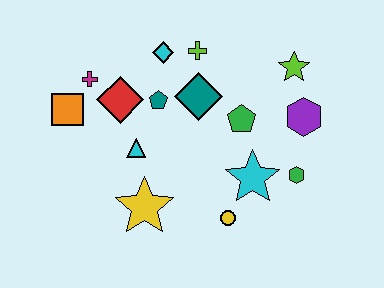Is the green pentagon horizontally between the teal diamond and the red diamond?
No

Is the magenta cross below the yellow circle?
No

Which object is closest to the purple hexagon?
The lime star is closest to the purple hexagon.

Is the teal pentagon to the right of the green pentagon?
No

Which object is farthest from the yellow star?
The lime star is farthest from the yellow star.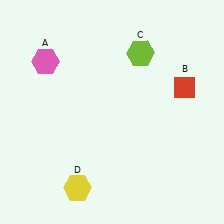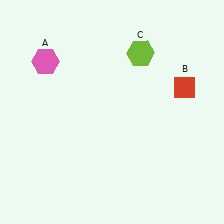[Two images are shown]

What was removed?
The yellow hexagon (D) was removed in Image 2.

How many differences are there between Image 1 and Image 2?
There is 1 difference between the two images.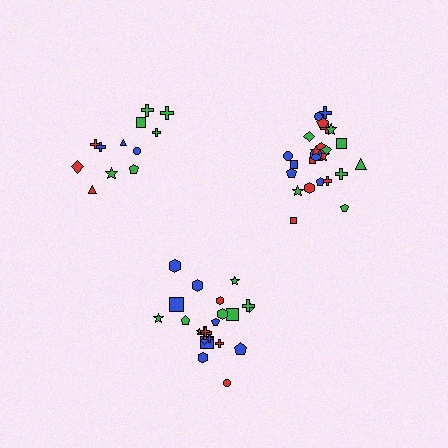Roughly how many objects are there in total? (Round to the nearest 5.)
Roughly 60 objects in total.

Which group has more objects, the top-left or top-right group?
The top-right group.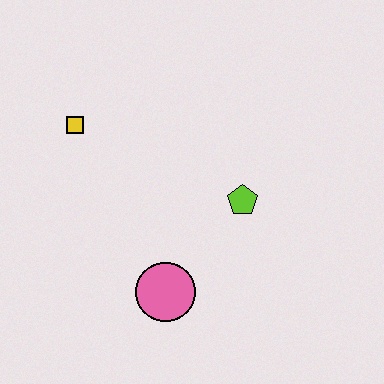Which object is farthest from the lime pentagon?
The yellow square is farthest from the lime pentagon.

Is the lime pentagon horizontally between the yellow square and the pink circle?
No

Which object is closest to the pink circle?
The lime pentagon is closest to the pink circle.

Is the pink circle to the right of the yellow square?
Yes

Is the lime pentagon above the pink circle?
Yes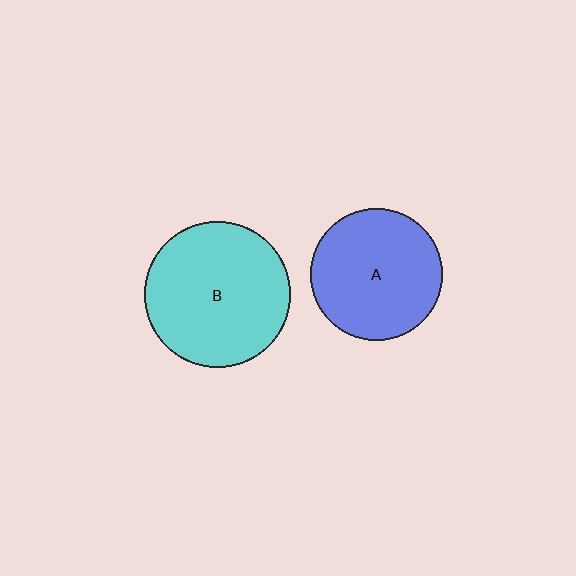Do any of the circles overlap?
No, none of the circles overlap.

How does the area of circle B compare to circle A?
Approximately 1.2 times.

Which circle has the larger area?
Circle B (cyan).